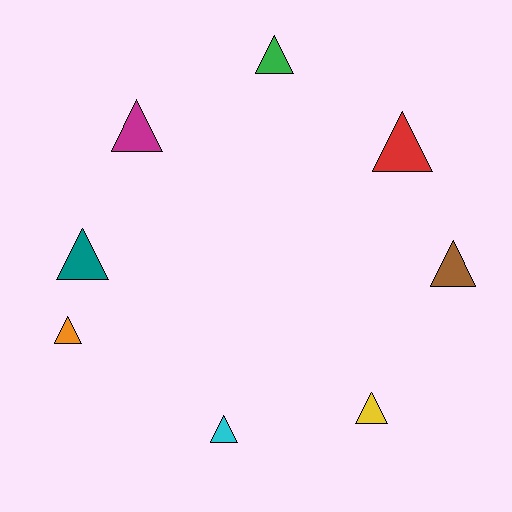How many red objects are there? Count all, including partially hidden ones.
There is 1 red object.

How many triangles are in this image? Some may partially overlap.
There are 8 triangles.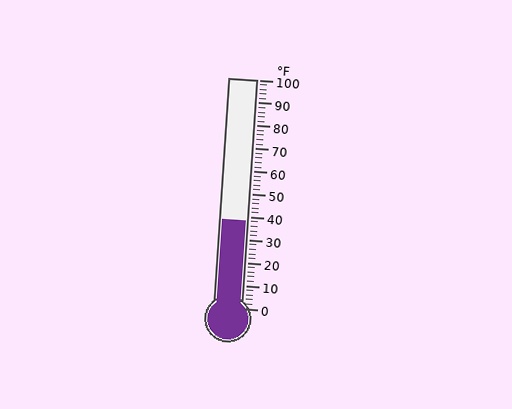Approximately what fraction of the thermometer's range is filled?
The thermometer is filled to approximately 40% of its range.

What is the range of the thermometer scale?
The thermometer scale ranges from 0°F to 100°F.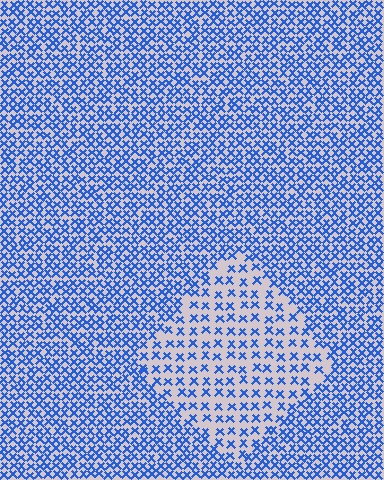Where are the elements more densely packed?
The elements are more densely packed outside the diamond boundary.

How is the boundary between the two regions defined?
The boundary is defined by a change in element density (approximately 2.1x ratio). All elements are the same color, size, and shape.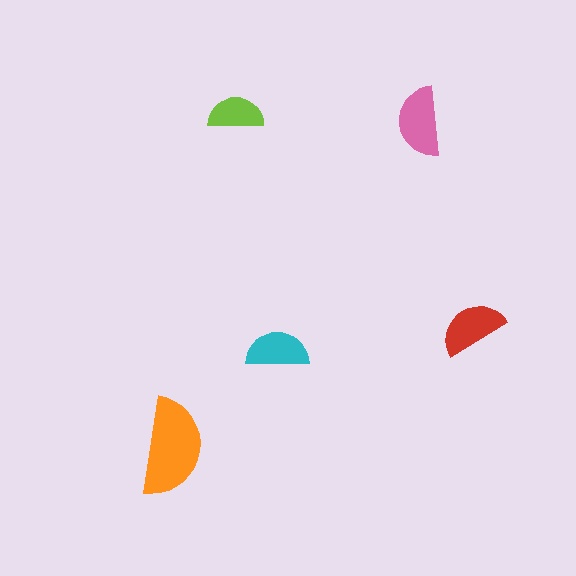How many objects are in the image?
There are 5 objects in the image.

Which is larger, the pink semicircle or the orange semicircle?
The orange one.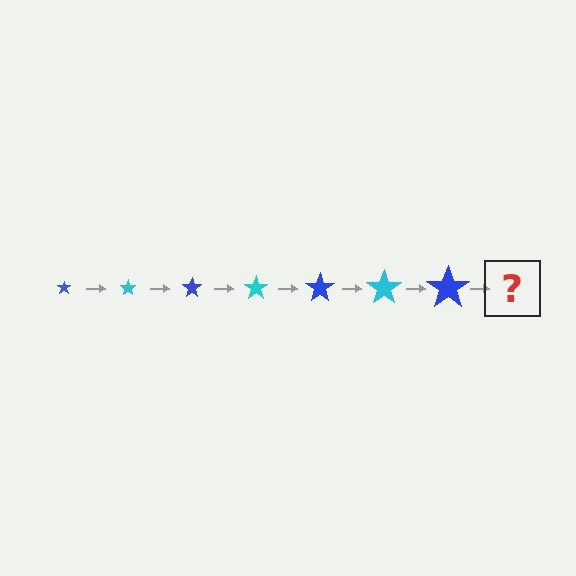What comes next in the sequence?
The next element should be a cyan star, larger than the previous one.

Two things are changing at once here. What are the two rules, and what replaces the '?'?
The two rules are that the star grows larger each step and the color cycles through blue and cyan. The '?' should be a cyan star, larger than the previous one.